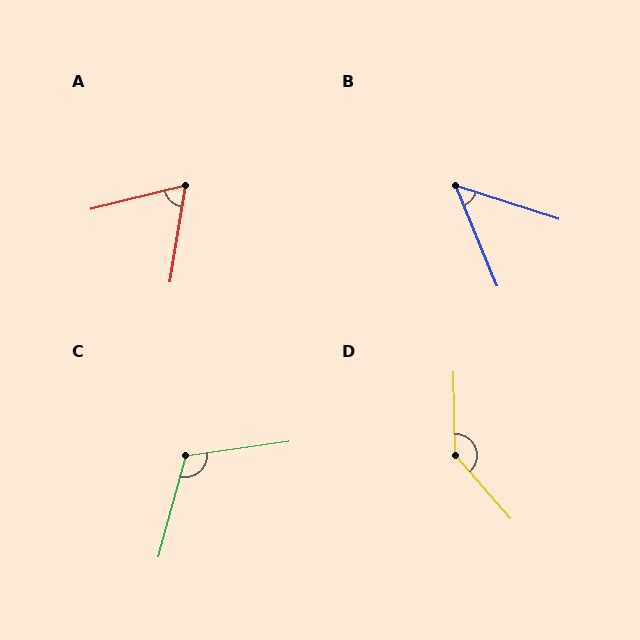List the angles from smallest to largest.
B (49°), A (67°), C (113°), D (140°).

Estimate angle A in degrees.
Approximately 67 degrees.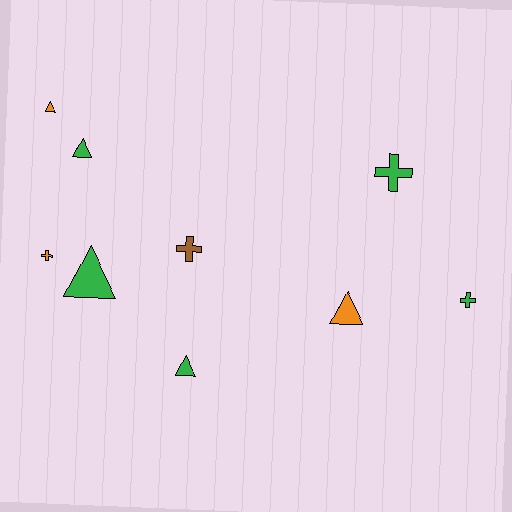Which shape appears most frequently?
Triangle, with 5 objects.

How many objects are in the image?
There are 9 objects.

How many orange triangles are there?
There are 2 orange triangles.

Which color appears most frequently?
Green, with 5 objects.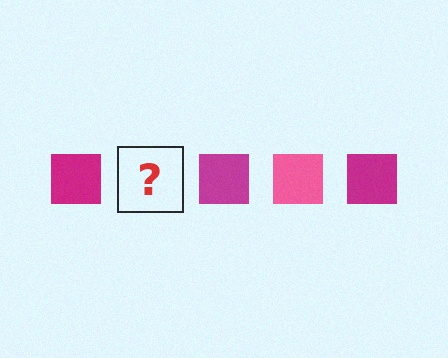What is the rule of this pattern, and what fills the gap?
The rule is that the pattern cycles through magenta, pink squares. The gap should be filled with a pink square.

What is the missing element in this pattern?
The missing element is a pink square.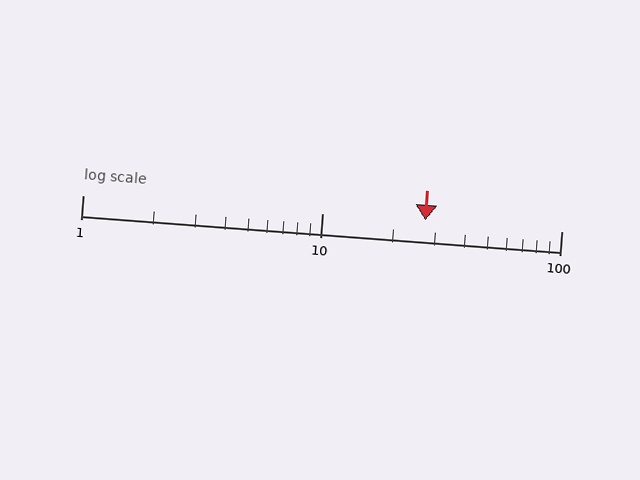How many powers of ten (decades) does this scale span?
The scale spans 2 decades, from 1 to 100.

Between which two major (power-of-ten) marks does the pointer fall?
The pointer is between 10 and 100.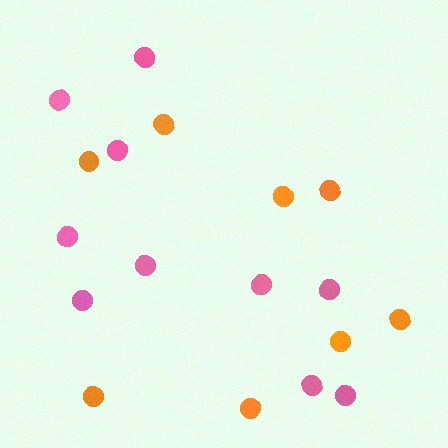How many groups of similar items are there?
There are 2 groups: one group of orange circles (8) and one group of pink circles (10).